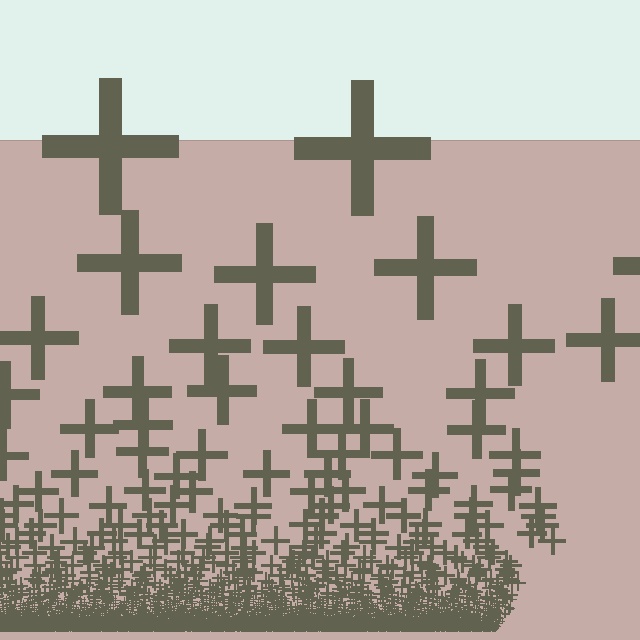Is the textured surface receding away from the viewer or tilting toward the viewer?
The surface appears to tilt toward the viewer. Texture elements get larger and sparser toward the top.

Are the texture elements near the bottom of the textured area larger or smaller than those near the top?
Smaller. The gradient is inverted — elements near the bottom are smaller and denser.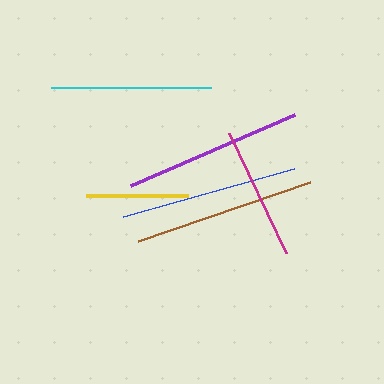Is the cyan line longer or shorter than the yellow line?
The cyan line is longer than the yellow line.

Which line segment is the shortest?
The yellow line is the shortest at approximately 102 pixels.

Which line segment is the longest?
The brown line is the longest at approximately 181 pixels.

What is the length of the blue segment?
The blue segment is approximately 178 pixels long.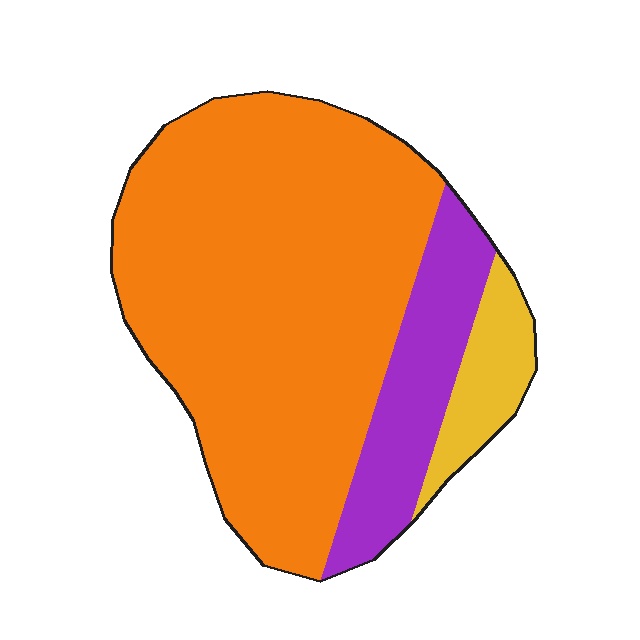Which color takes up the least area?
Yellow, at roughly 10%.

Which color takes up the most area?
Orange, at roughly 75%.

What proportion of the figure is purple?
Purple takes up about one sixth (1/6) of the figure.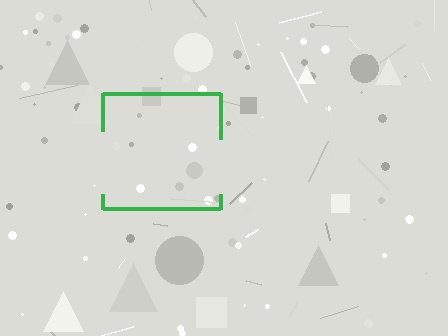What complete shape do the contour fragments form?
The contour fragments form a square.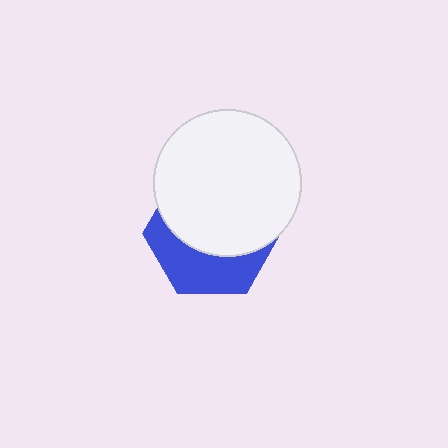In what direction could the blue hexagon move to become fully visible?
The blue hexagon could move down. That would shift it out from behind the white circle entirely.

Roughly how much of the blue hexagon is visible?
A small part of it is visible (roughly 39%).